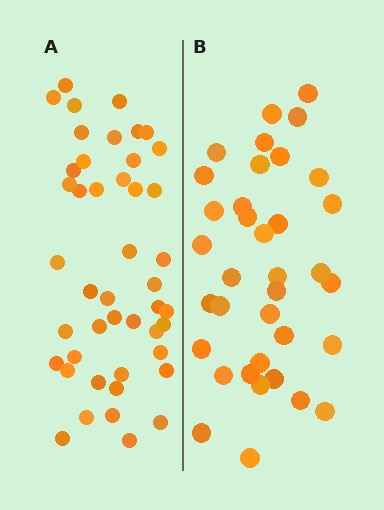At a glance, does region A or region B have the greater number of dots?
Region A (the left region) has more dots.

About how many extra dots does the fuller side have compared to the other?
Region A has roughly 8 or so more dots than region B.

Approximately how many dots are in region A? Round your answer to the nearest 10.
About 40 dots. (The exact count is 45, which rounds to 40.)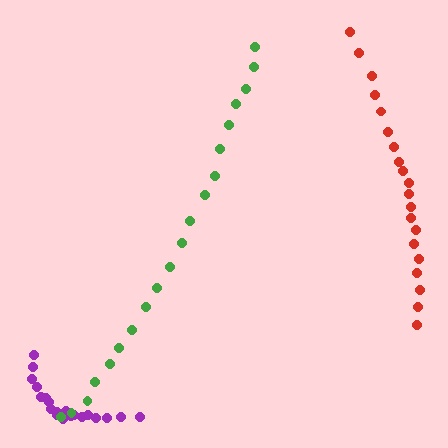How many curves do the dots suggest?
There are 3 distinct paths.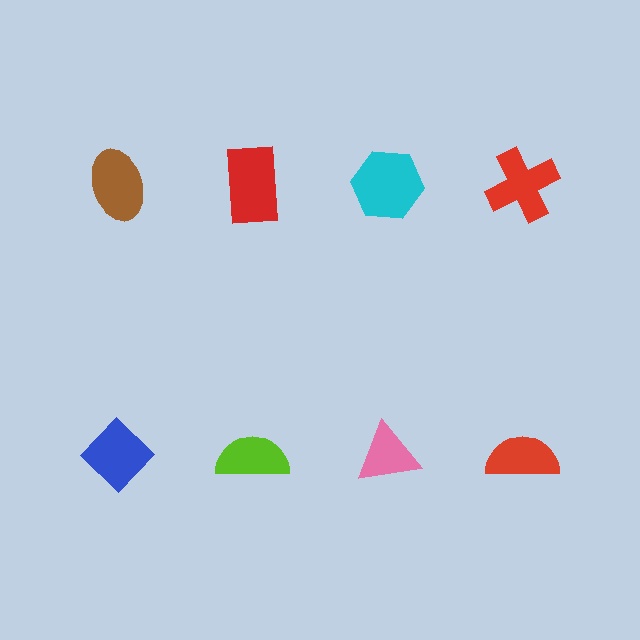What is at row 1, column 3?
A cyan hexagon.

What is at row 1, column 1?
A brown ellipse.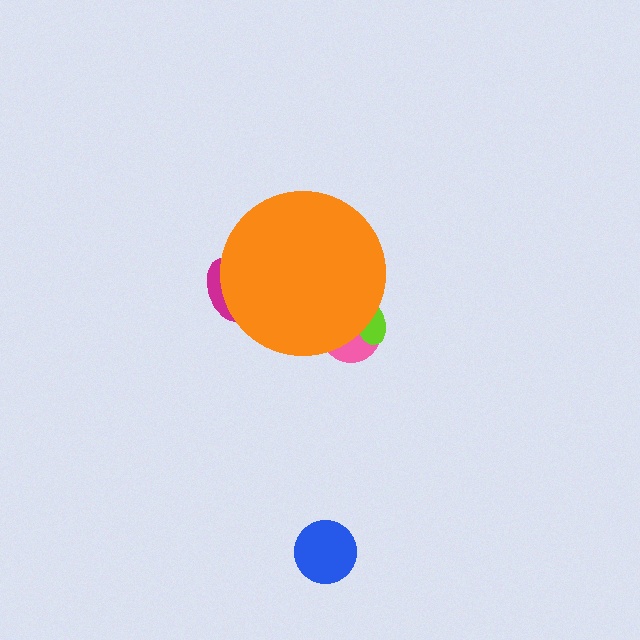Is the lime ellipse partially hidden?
Yes, the lime ellipse is partially hidden behind the orange circle.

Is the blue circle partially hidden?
No, the blue circle is fully visible.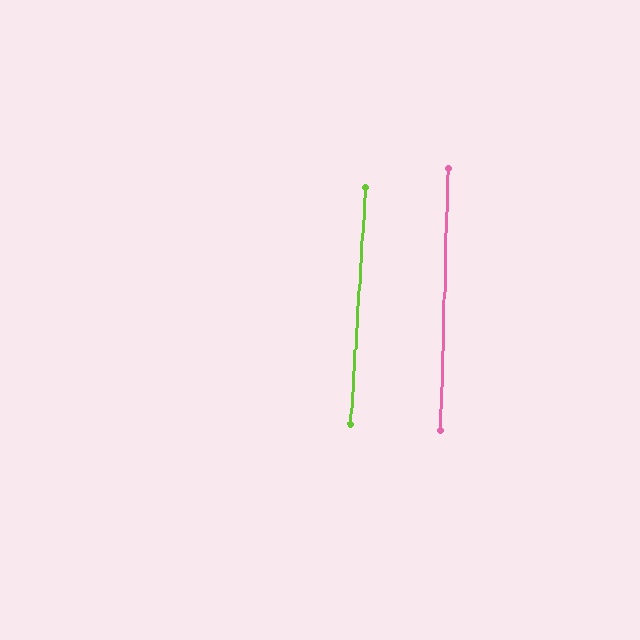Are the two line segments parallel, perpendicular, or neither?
Parallel — their directions differ by only 1.9°.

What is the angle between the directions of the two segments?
Approximately 2 degrees.